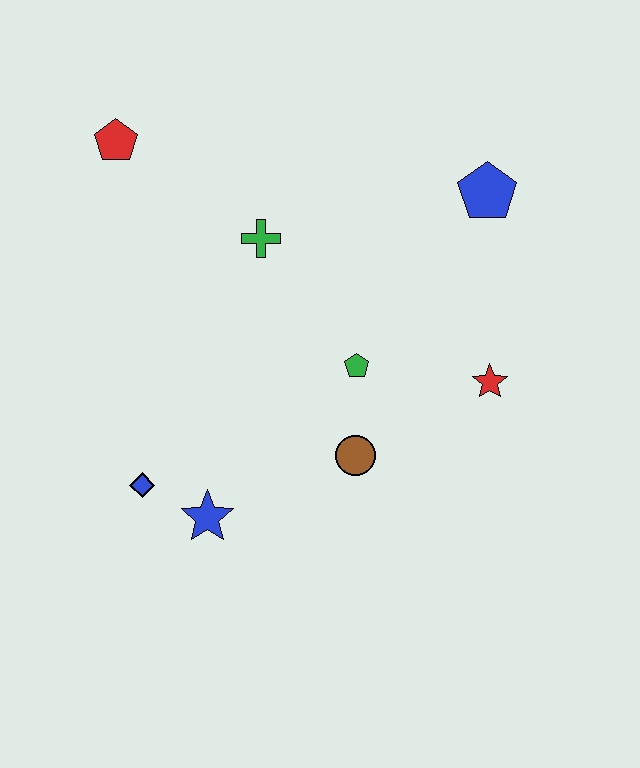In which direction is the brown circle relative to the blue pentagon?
The brown circle is below the blue pentagon.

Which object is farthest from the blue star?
The blue pentagon is farthest from the blue star.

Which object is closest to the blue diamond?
The blue star is closest to the blue diamond.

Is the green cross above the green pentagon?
Yes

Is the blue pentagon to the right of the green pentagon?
Yes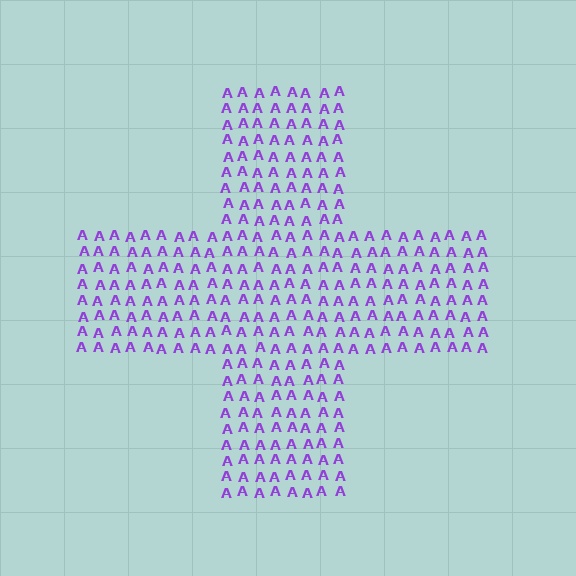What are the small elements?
The small elements are letter A's.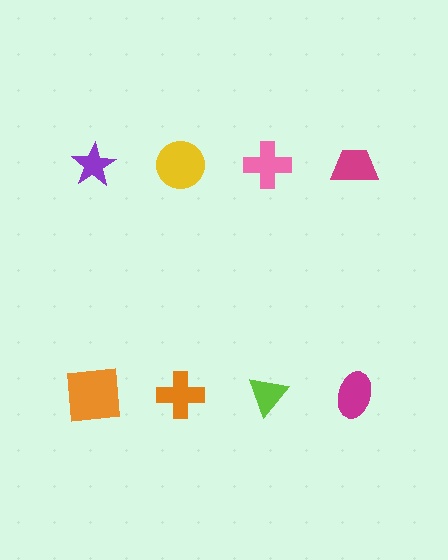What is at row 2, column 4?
A magenta ellipse.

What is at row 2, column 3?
A lime triangle.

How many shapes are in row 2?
4 shapes.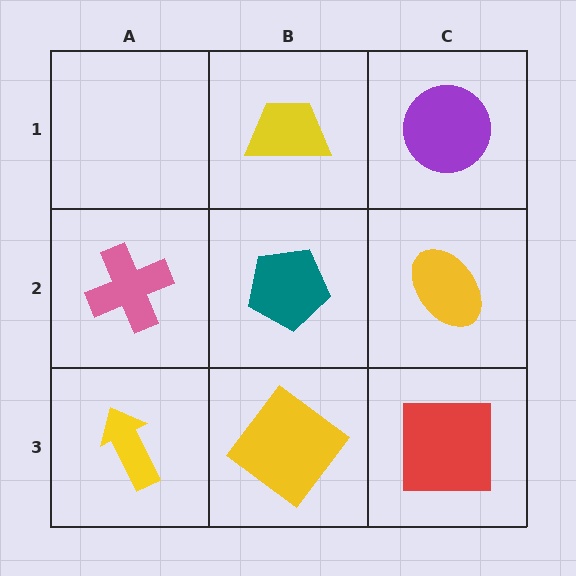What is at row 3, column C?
A red square.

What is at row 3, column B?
A yellow diamond.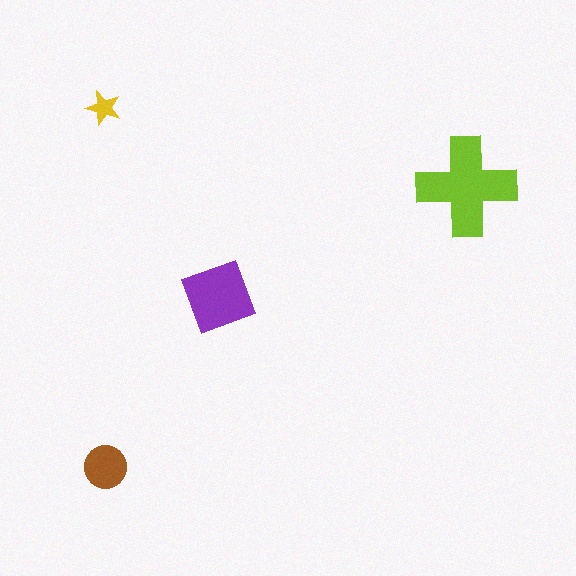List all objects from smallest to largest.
The yellow star, the brown circle, the purple diamond, the lime cross.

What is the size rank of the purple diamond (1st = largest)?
2nd.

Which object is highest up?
The yellow star is topmost.